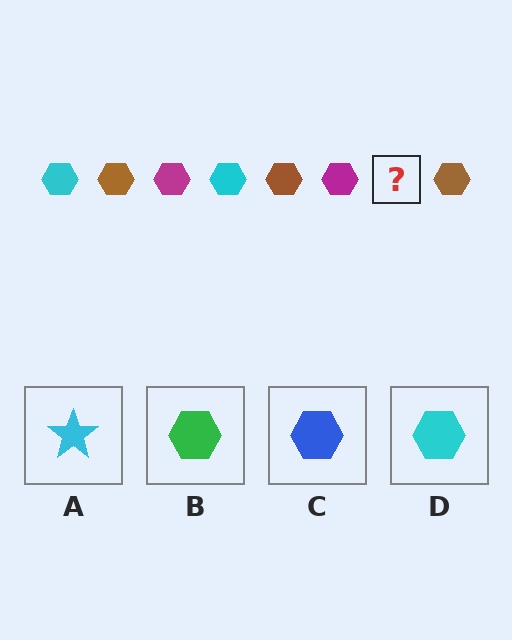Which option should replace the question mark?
Option D.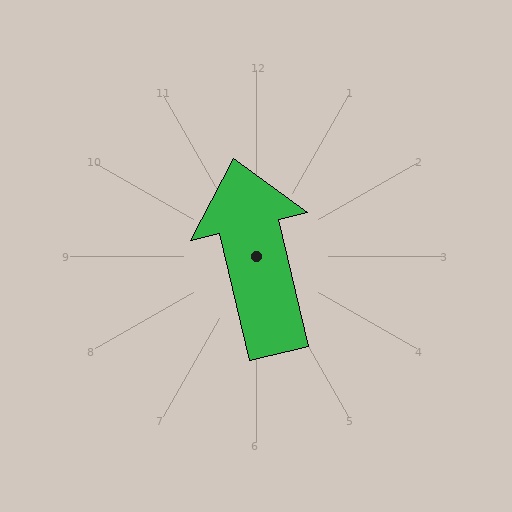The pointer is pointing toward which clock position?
Roughly 12 o'clock.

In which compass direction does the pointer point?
North.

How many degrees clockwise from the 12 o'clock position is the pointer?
Approximately 347 degrees.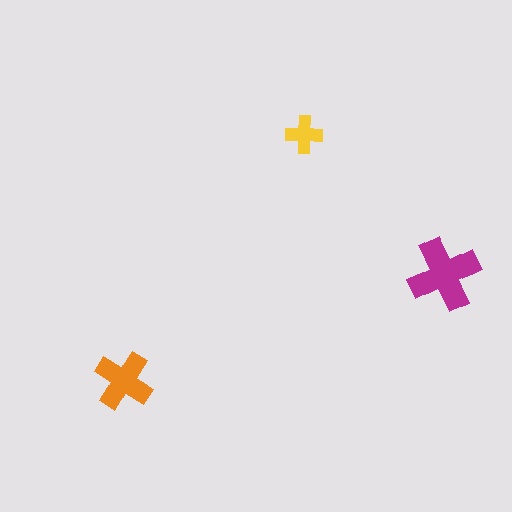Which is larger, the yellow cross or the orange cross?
The orange one.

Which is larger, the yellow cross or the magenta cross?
The magenta one.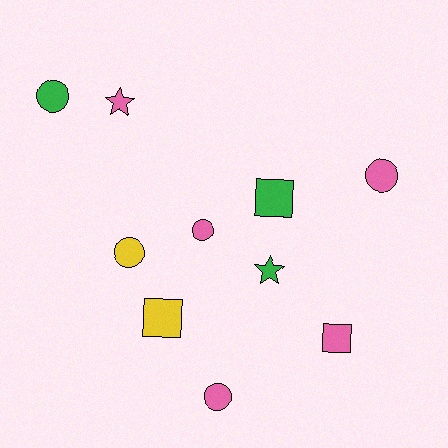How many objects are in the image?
There are 10 objects.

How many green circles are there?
There is 1 green circle.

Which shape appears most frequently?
Circle, with 5 objects.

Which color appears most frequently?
Pink, with 5 objects.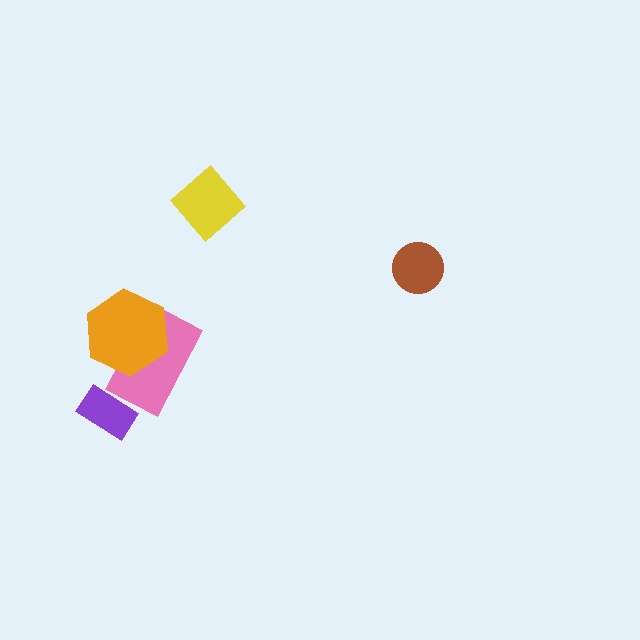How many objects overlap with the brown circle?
0 objects overlap with the brown circle.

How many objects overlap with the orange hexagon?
1 object overlaps with the orange hexagon.